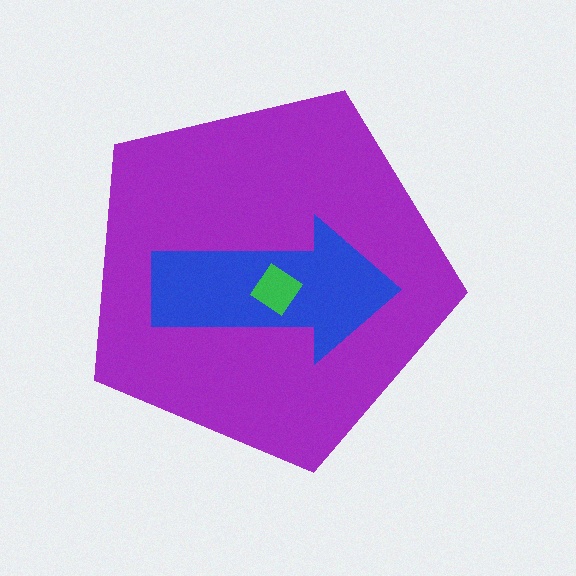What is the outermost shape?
The purple pentagon.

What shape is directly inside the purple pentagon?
The blue arrow.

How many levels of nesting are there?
3.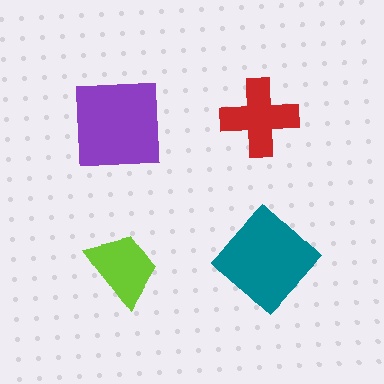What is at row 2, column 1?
A lime trapezoid.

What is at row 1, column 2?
A red cross.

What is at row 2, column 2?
A teal diamond.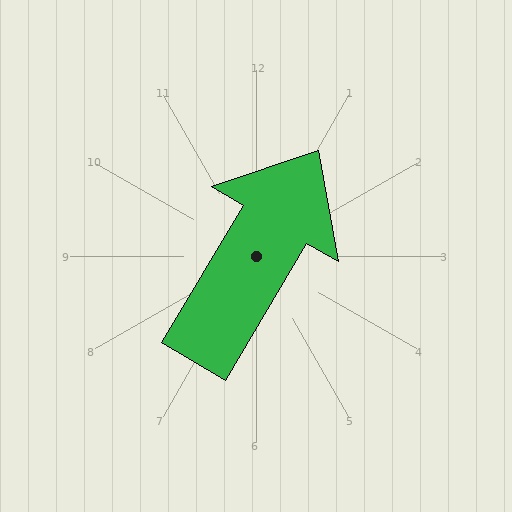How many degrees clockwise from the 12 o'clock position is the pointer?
Approximately 31 degrees.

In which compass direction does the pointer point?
Northeast.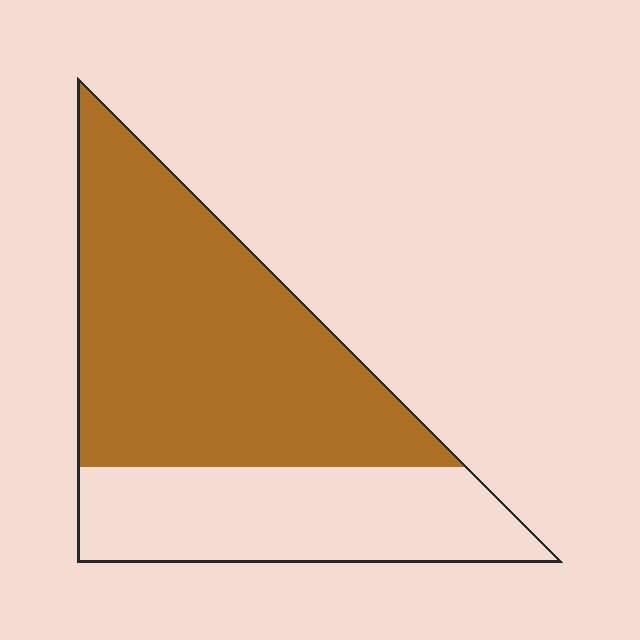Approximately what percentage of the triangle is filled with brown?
Approximately 65%.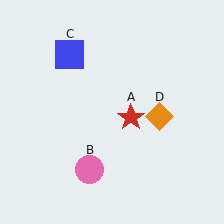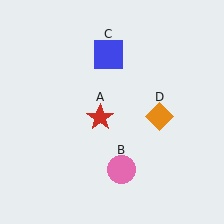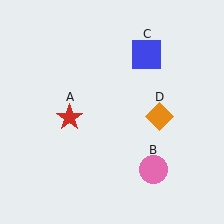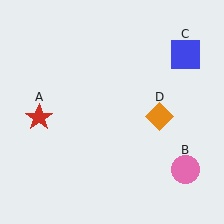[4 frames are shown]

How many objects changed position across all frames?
3 objects changed position: red star (object A), pink circle (object B), blue square (object C).